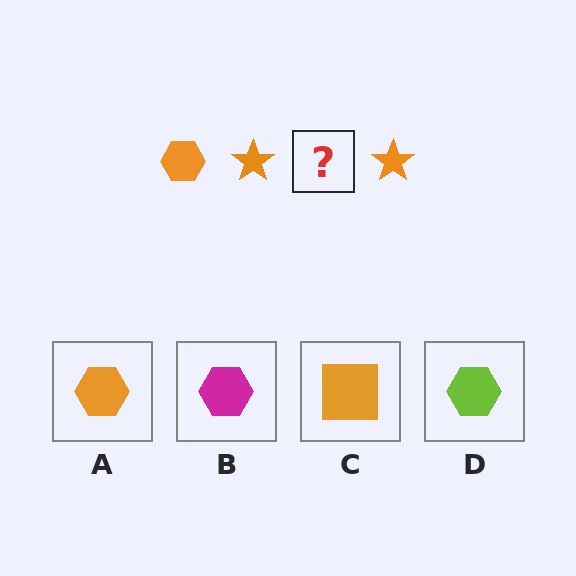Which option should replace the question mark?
Option A.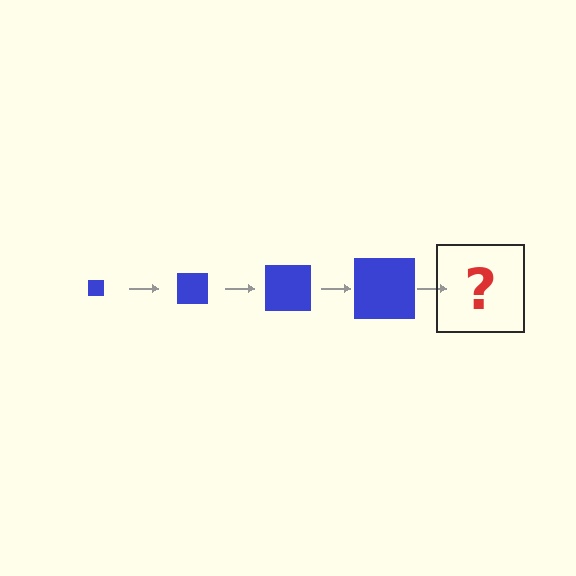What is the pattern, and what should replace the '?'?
The pattern is that the square gets progressively larger each step. The '?' should be a blue square, larger than the previous one.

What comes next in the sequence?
The next element should be a blue square, larger than the previous one.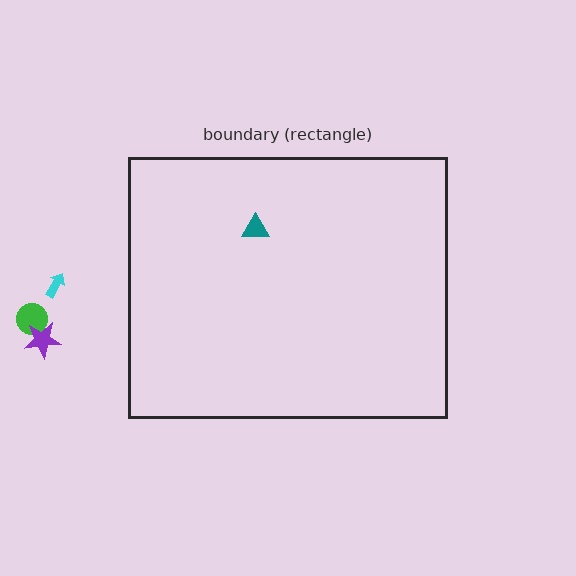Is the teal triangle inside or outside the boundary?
Inside.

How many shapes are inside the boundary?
1 inside, 3 outside.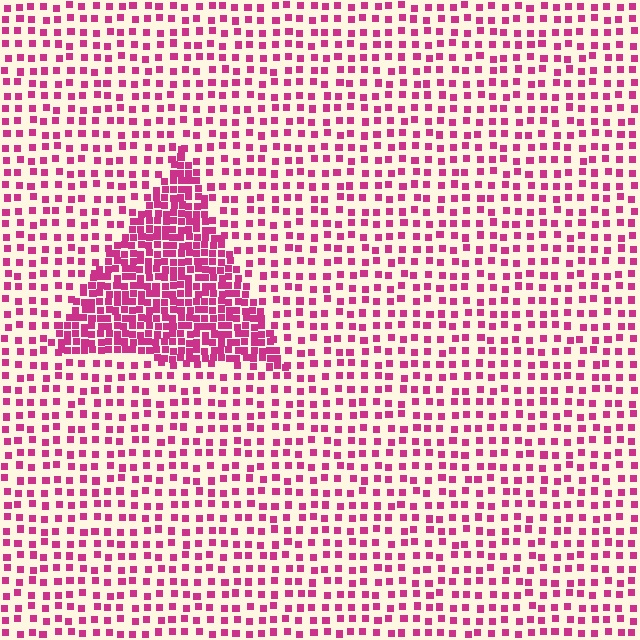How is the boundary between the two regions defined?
The boundary is defined by a change in element density (approximately 2.5x ratio). All elements are the same color, size, and shape.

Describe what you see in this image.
The image contains small magenta elements arranged at two different densities. A triangle-shaped region is visible where the elements are more densely packed than the surrounding area.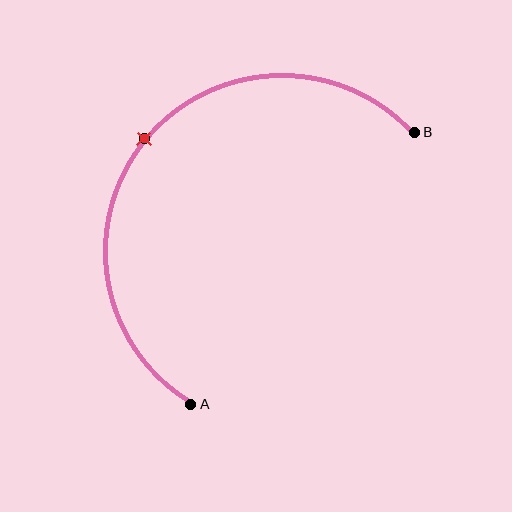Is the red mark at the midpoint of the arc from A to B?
Yes. The red mark lies on the arc at equal arc-length from both A and B — it is the arc midpoint.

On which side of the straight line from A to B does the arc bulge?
The arc bulges above and to the left of the straight line connecting A and B.